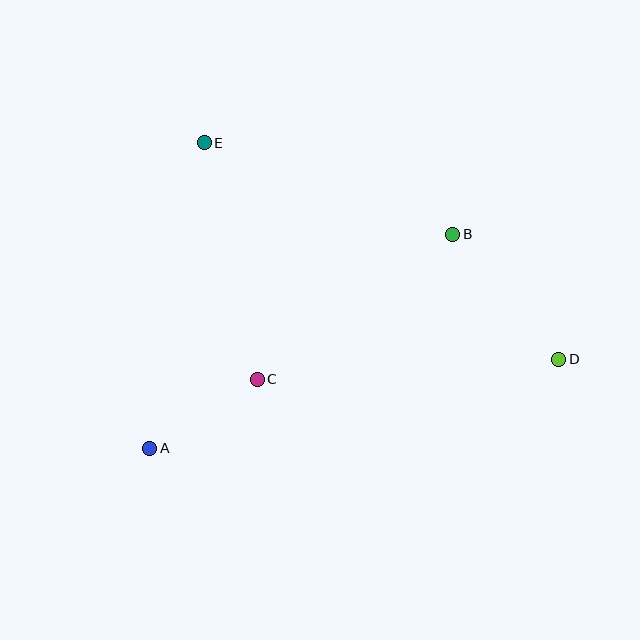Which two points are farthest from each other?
Points A and D are farthest from each other.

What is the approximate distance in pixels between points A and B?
The distance between A and B is approximately 371 pixels.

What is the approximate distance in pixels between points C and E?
The distance between C and E is approximately 242 pixels.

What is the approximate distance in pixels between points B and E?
The distance between B and E is approximately 265 pixels.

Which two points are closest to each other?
Points A and C are closest to each other.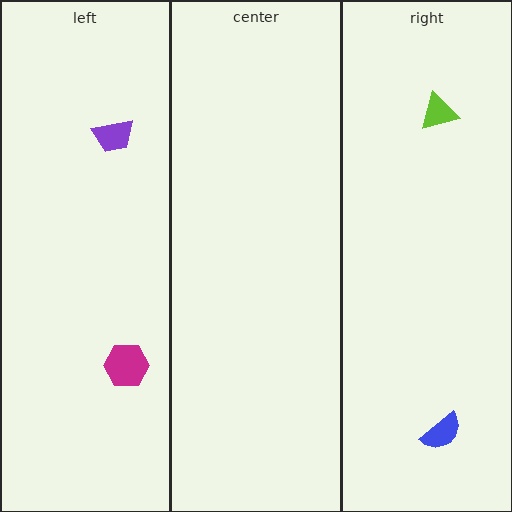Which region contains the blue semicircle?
The right region.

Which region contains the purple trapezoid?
The left region.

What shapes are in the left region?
The purple trapezoid, the magenta hexagon.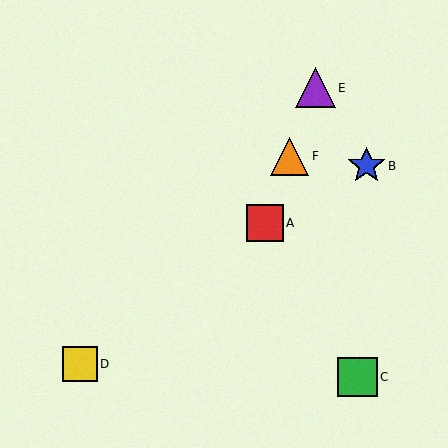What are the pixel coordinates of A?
Object A is at (265, 223).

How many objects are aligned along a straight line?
3 objects (A, E, F) are aligned along a straight line.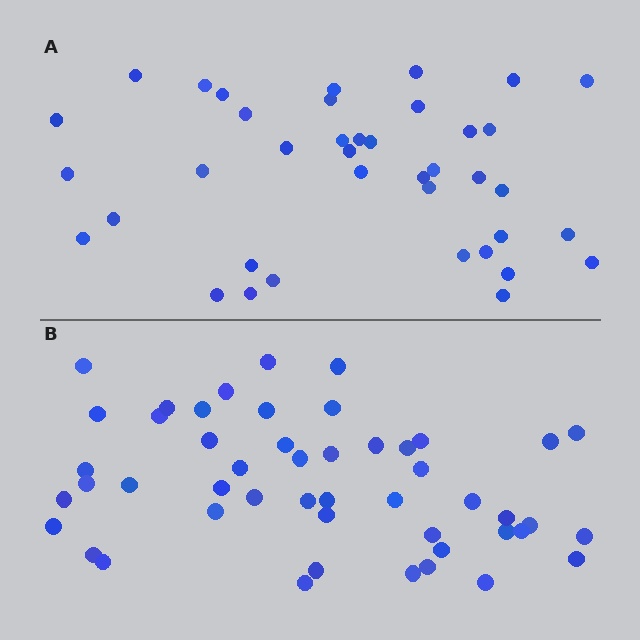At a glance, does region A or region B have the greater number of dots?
Region B (the bottom region) has more dots.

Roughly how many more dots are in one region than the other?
Region B has roughly 10 or so more dots than region A.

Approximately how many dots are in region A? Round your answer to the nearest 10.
About 40 dots. (The exact count is 39, which rounds to 40.)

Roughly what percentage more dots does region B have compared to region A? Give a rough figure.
About 25% more.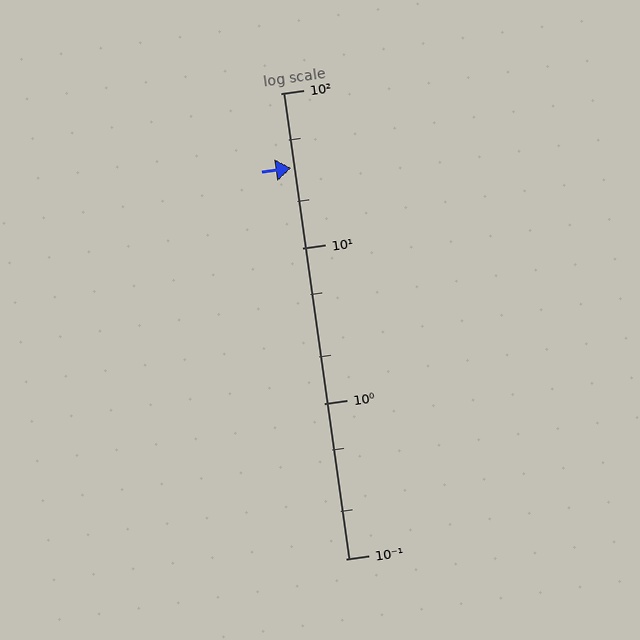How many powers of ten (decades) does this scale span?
The scale spans 3 decades, from 0.1 to 100.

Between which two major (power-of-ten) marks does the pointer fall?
The pointer is between 10 and 100.